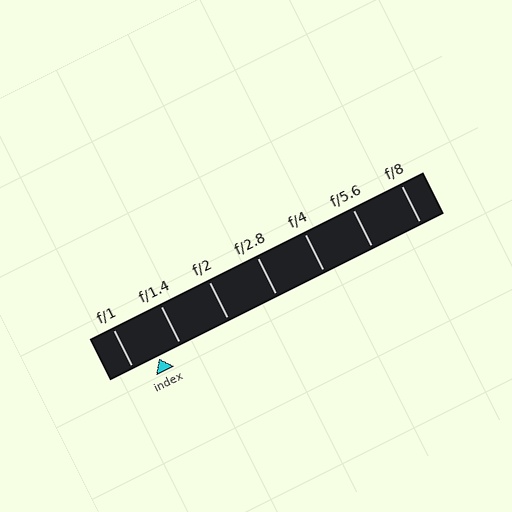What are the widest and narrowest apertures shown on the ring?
The widest aperture shown is f/1 and the narrowest is f/8.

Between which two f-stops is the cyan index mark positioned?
The index mark is between f/1 and f/1.4.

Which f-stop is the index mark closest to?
The index mark is closest to f/1.4.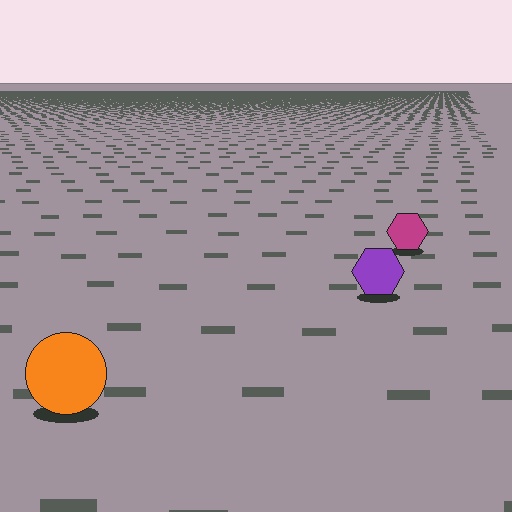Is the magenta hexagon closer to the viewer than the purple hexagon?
No. The purple hexagon is closer — you can tell from the texture gradient: the ground texture is coarser near it.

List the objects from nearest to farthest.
From nearest to farthest: the orange circle, the purple hexagon, the magenta hexagon.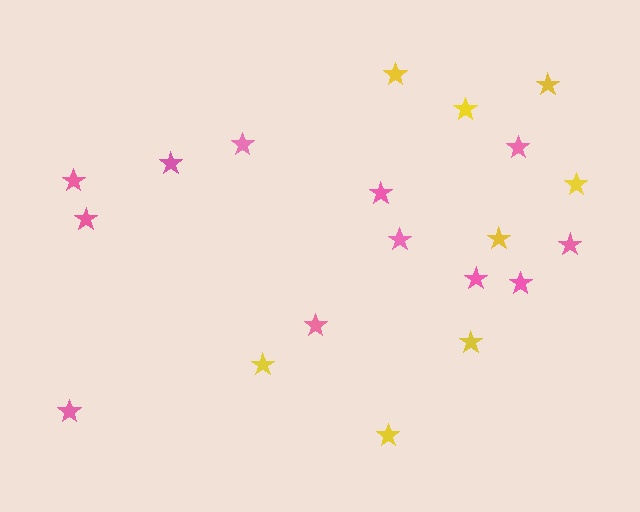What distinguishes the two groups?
There are 2 groups: one group of yellow stars (8) and one group of pink stars (12).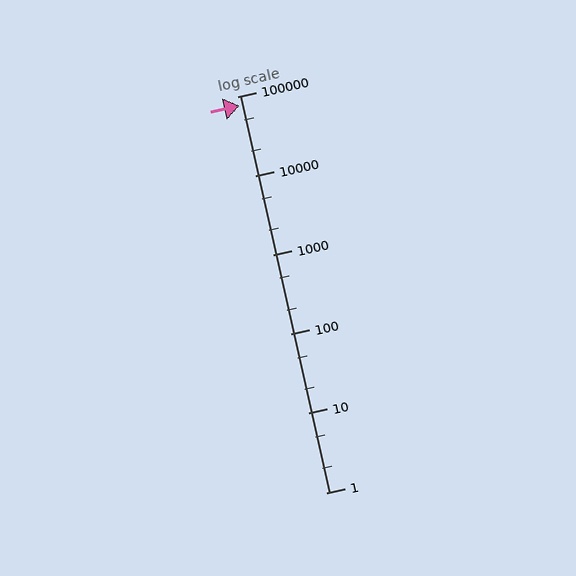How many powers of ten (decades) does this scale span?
The scale spans 5 decades, from 1 to 100000.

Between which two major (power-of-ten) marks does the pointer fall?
The pointer is between 10000 and 100000.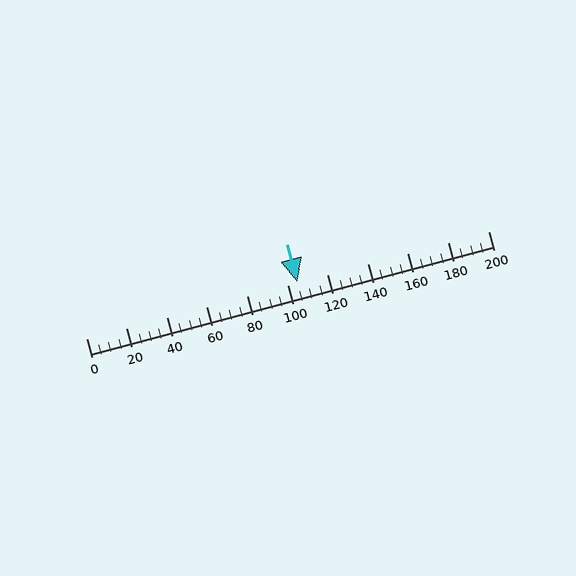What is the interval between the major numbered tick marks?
The major tick marks are spaced 20 units apart.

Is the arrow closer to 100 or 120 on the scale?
The arrow is closer to 100.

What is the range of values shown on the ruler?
The ruler shows values from 0 to 200.